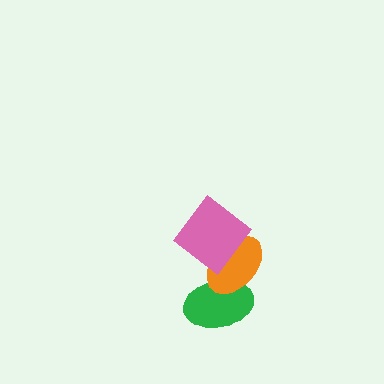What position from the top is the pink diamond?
The pink diamond is 1st from the top.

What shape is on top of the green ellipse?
The orange ellipse is on top of the green ellipse.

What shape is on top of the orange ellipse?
The pink diamond is on top of the orange ellipse.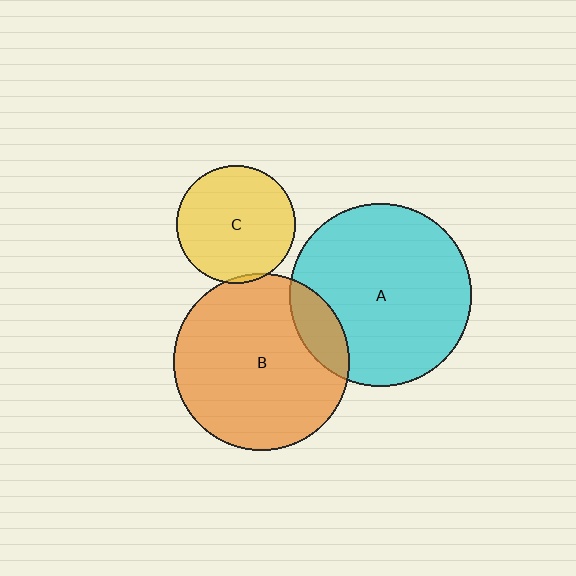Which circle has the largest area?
Circle A (cyan).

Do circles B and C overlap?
Yes.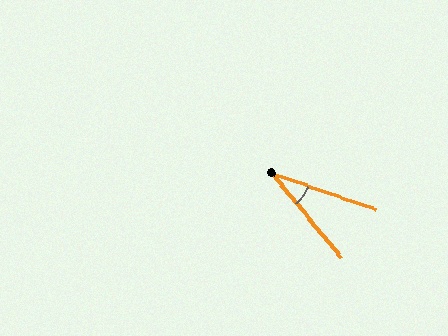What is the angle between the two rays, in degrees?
Approximately 32 degrees.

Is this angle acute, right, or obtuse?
It is acute.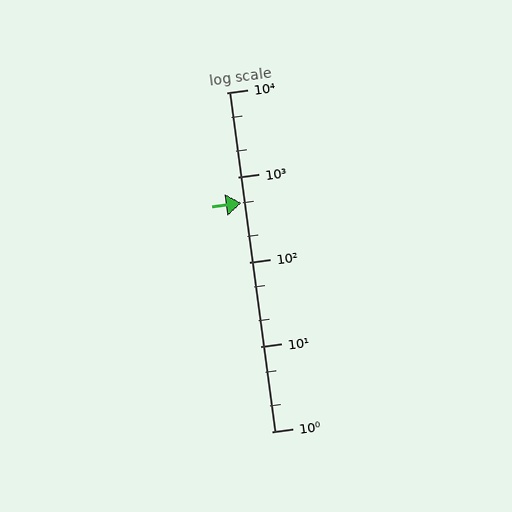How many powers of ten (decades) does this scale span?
The scale spans 4 decades, from 1 to 10000.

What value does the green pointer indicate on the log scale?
The pointer indicates approximately 500.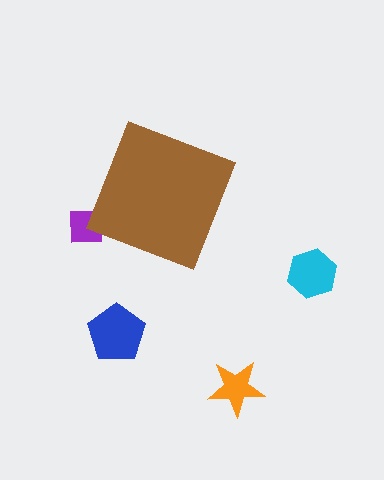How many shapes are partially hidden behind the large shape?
1 shape is partially hidden.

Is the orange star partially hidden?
No, the orange star is fully visible.